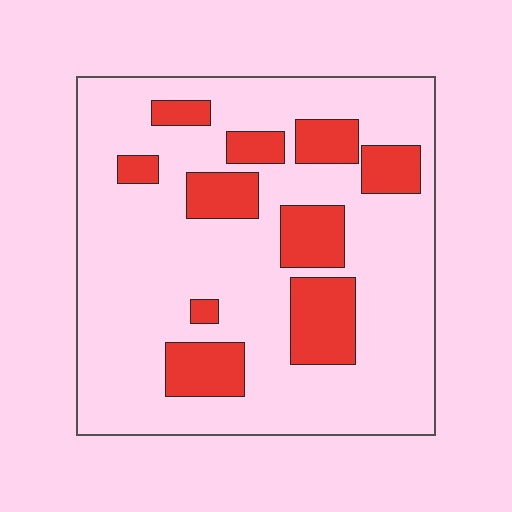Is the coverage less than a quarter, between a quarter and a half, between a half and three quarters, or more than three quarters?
Less than a quarter.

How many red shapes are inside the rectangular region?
10.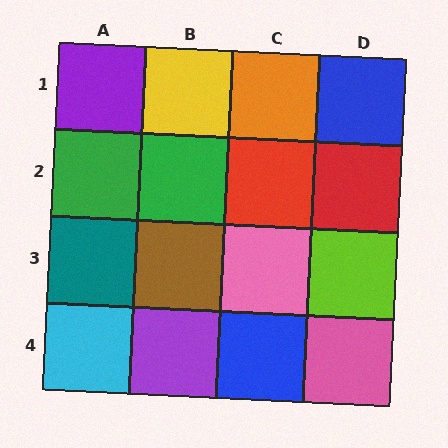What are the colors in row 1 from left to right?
Purple, yellow, orange, blue.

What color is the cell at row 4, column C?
Blue.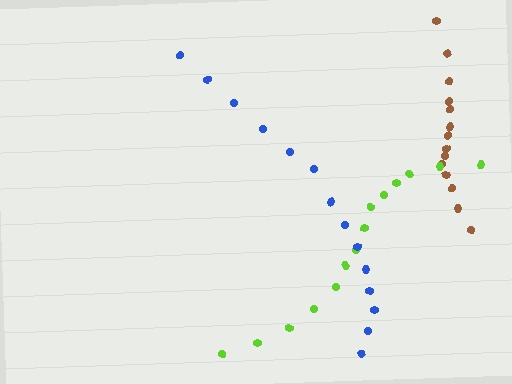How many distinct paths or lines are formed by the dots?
There are 3 distinct paths.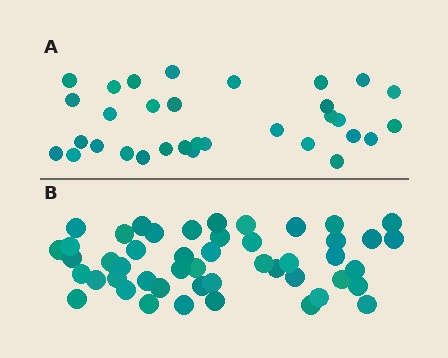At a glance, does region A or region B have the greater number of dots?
Region B (the bottom region) has more dots.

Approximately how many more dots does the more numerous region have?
Region B has approximately 15 more dots than region A.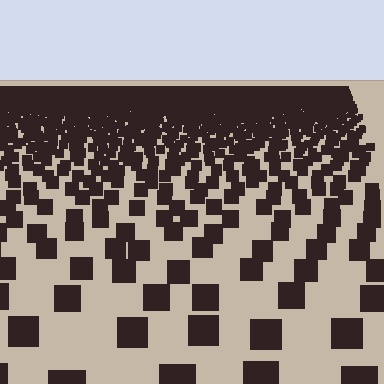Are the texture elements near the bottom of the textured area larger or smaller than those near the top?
Larger. Near the bottom, elements are closer to the viewer and appear at a bigger on-screen size.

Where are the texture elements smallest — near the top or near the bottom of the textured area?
Near the top.